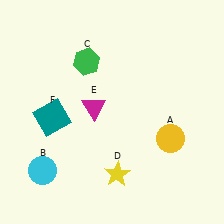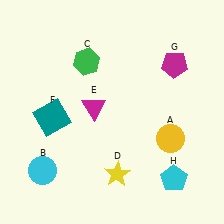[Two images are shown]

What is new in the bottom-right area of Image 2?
A cyan pentagon (H) was added in the bottom-right area of Image 2.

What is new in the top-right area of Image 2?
A magenta pentagon (G) was added in the top-right area of Image 2.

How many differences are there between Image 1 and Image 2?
There are 2 differences between the two images.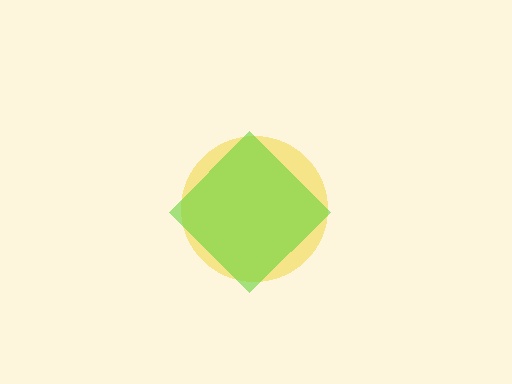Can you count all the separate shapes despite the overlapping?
Yes, there are 2 separate shapes.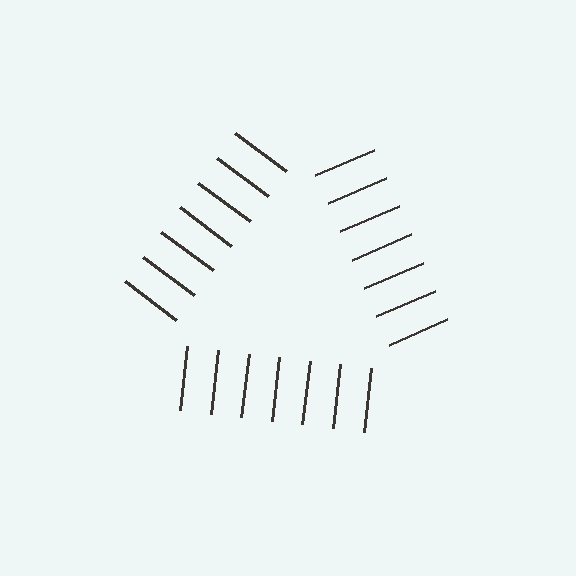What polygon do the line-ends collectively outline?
An illusory triangle — the line segments terminate on its edges but no continuous stroke is drawn.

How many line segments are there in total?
21 — 7 along each of the 3 edges.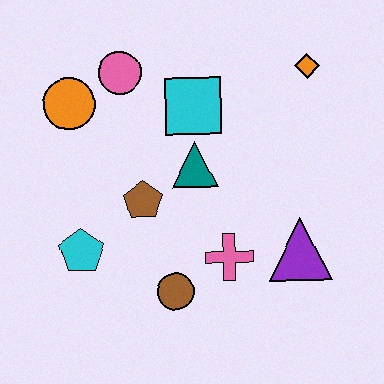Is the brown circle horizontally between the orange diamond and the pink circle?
Yes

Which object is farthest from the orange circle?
The purple triangle is farthest from the orange circle.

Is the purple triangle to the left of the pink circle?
No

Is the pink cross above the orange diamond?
No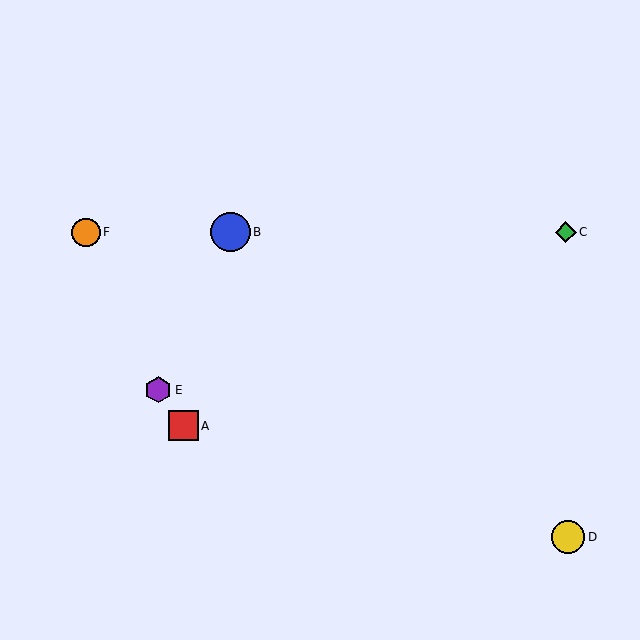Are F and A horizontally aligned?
No, F is at y≈232 and A is at y≈426.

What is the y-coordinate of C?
Object C is at y≈232.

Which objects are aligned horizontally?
Objects B, C, F are aligned horizontally.